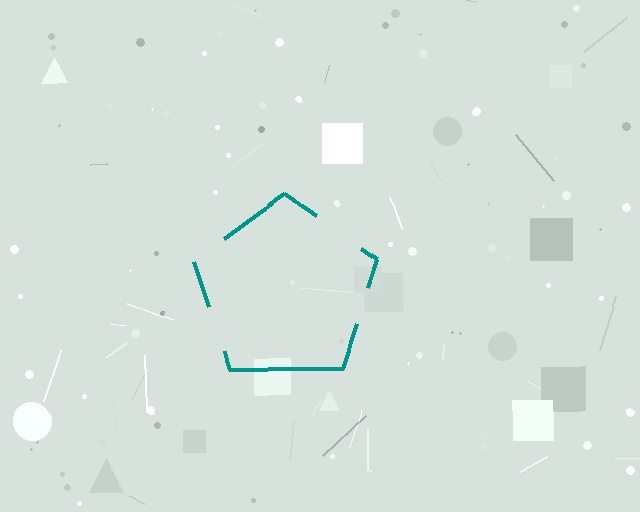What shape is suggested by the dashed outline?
The dashed outline suggests a pentagon.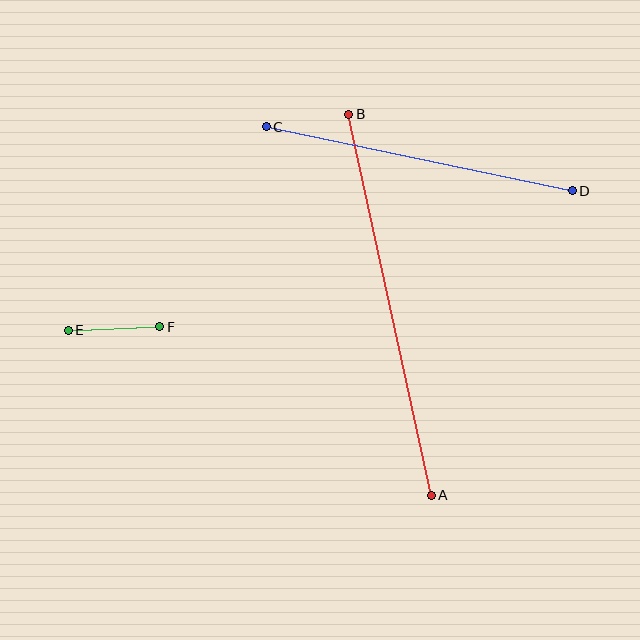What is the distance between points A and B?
The distance is approximately 390 pixels.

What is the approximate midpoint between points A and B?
The midpoint is at approximately (390, 305) pixels.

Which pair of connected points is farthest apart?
Points A and B are farthest apart.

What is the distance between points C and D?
The distance is approximately 313 pixels.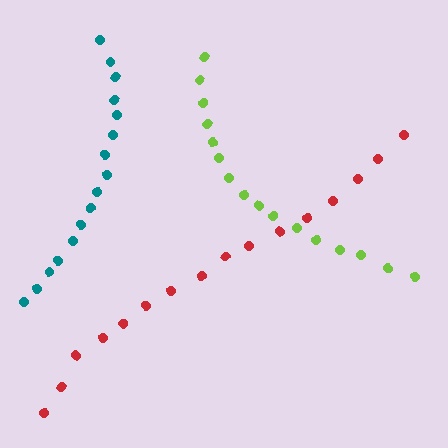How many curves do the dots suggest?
There are 3 distinct paths.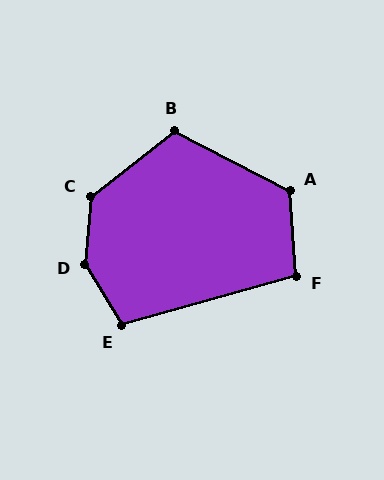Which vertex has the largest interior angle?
D, at approximately 143 degrees.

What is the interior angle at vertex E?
Approximately 106 degrees (obtuse).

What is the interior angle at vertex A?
Approximately 121 degrees (obtuse).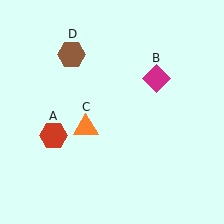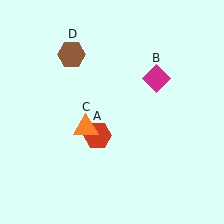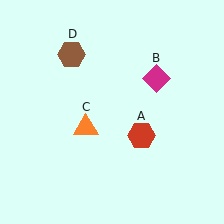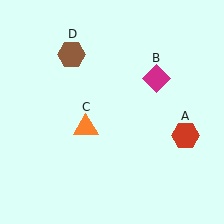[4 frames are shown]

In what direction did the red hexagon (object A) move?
The red hexagon (object A) moved right.